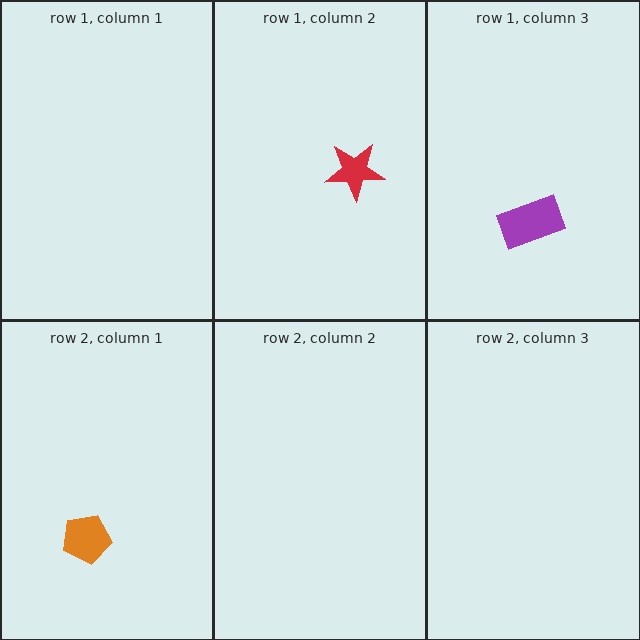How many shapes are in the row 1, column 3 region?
1.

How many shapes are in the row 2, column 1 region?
1.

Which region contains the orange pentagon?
The row 2, column 1 region.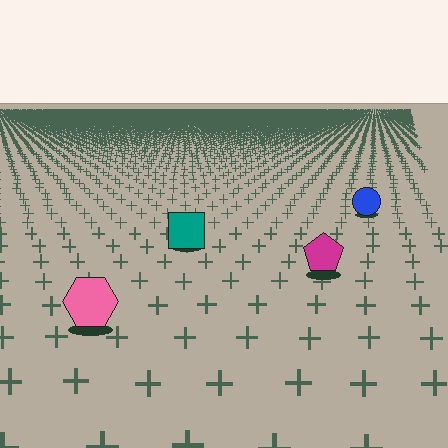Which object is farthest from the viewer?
The blue circle is farthest from the viewer. It appears smaller and the ground texture around it is denser.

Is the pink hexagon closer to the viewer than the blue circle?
Yes. The pink hexagon is closer — you can tell from the texture gradient: the ground texture is coarser near it.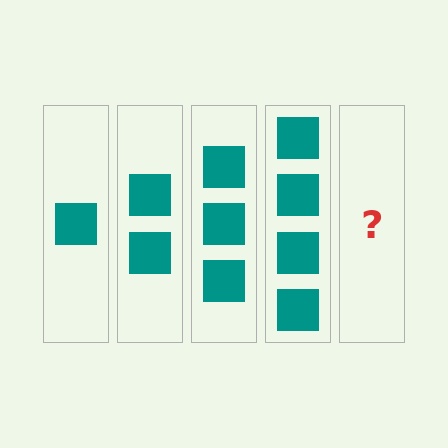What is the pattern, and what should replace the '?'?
The pattern is that each step adds one more square. The '?' should be 5 squares.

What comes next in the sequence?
The next element should be 5 squares.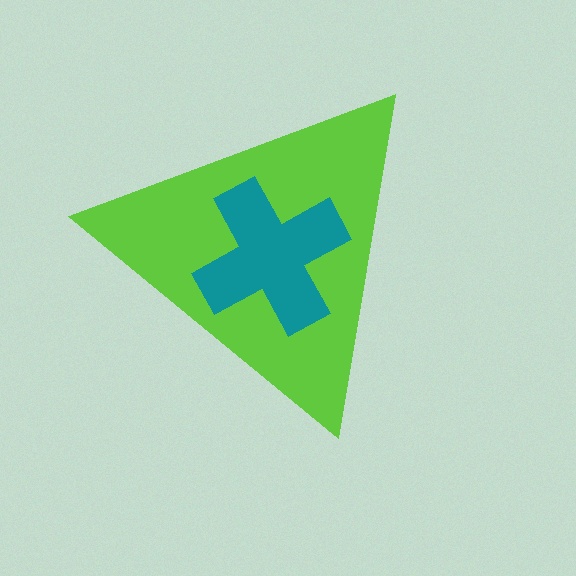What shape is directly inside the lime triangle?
The teal cross.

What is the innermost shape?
The teal cross.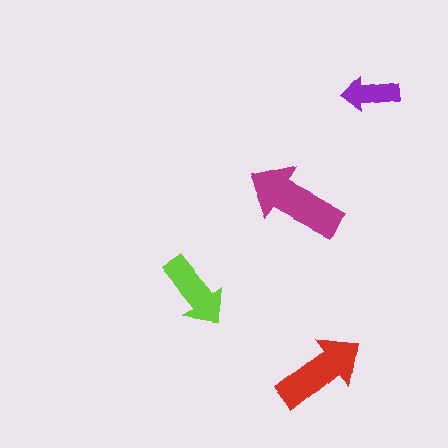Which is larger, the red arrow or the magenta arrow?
The magenta one.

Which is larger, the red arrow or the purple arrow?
The red one.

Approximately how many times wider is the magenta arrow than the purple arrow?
About 1.5 times wider.